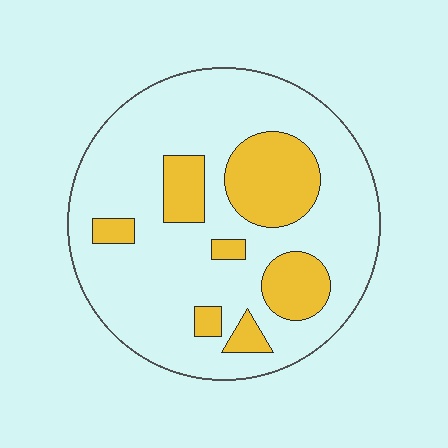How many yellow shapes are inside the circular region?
7.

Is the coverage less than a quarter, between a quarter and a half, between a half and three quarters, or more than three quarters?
Less than a quarter.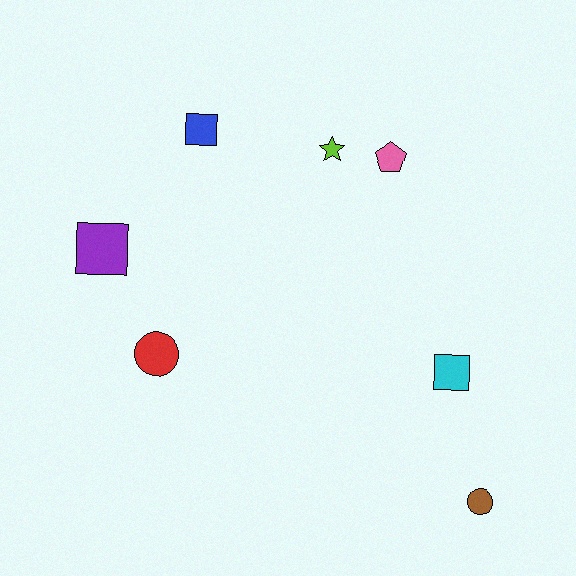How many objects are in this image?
There are 7 objects.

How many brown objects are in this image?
There is 1 brown object.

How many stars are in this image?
There is 1 star.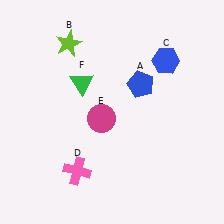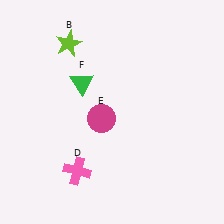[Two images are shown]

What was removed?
The blue hexagon (C), the blue pentagon (A) were removed in Image 2.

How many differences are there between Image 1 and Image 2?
There are 2 differences between the two images.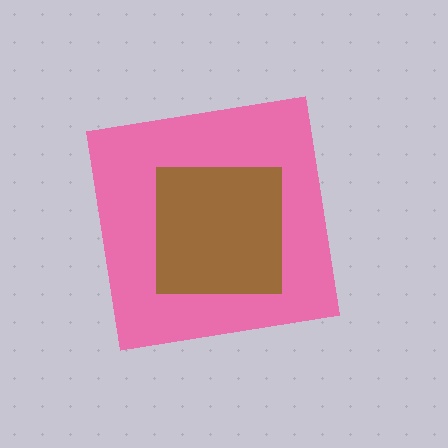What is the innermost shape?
The brown square.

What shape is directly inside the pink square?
The brown square.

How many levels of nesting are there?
2.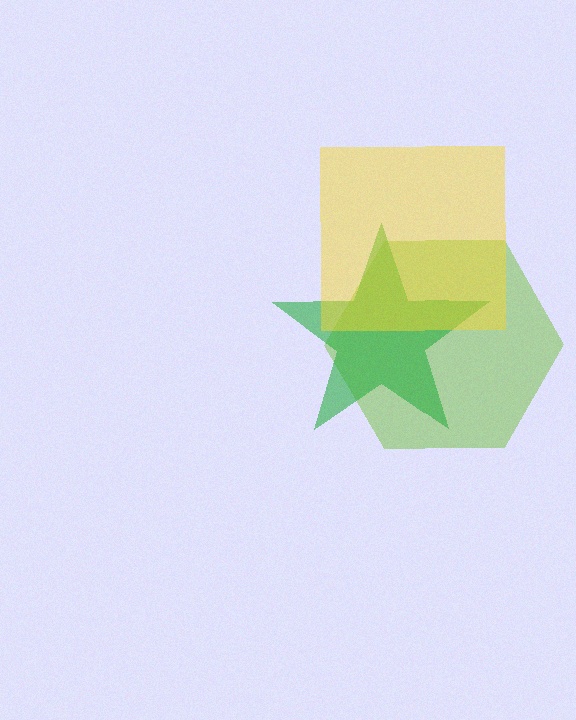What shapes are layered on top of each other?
The layered shapes are: a lime hexagon, a green star, a yellow square.